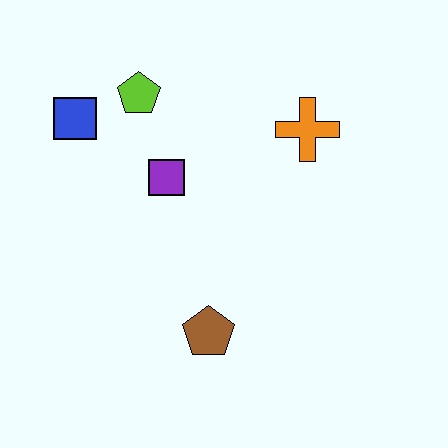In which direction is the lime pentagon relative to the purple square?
The lime pentagon is above the purple square.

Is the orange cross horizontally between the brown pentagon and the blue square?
No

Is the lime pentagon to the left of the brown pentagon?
Yes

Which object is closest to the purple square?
The lime pentagon is closest to the purple square.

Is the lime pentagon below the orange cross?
No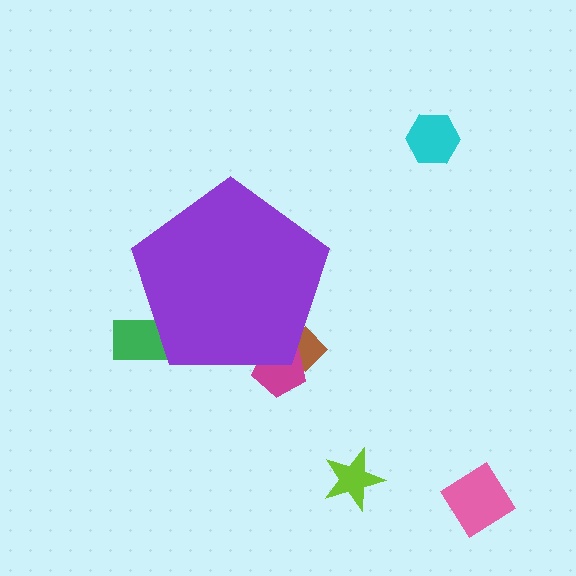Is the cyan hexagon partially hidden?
No, the cyan hexagon is fully visible.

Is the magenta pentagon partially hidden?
Yes, the magenta pentagon is partially hidden behind the purple pentagon.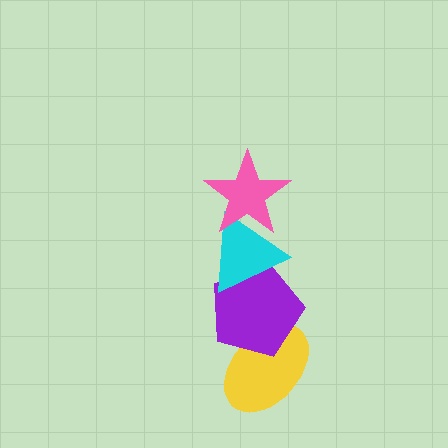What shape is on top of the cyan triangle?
The pink star is on top of the cyan triangle.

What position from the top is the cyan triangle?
The cyan triangle is 2nd from the top.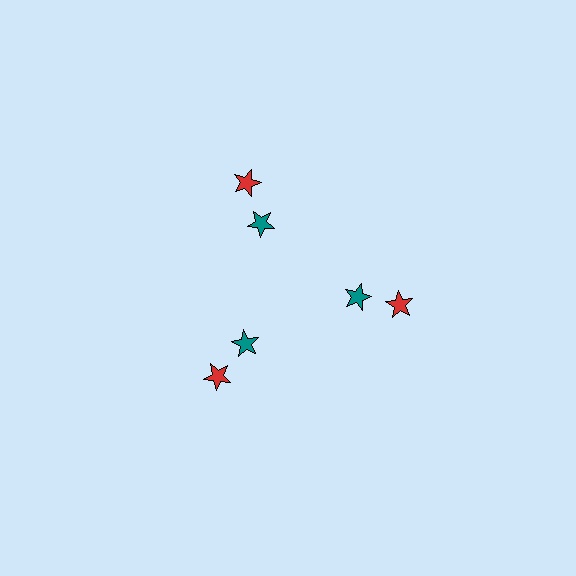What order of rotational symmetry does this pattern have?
This pattern has 3-fold rotational symmetry.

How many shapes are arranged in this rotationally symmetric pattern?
There are 6 shapes, arranged in 3 groups of 2.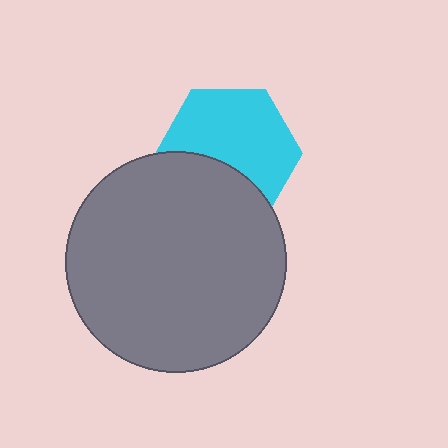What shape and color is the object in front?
The object in front is a gray circle.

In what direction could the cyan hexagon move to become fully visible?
The cyan hexagon could move up. That would shift it out from behind the gray circle entirely.